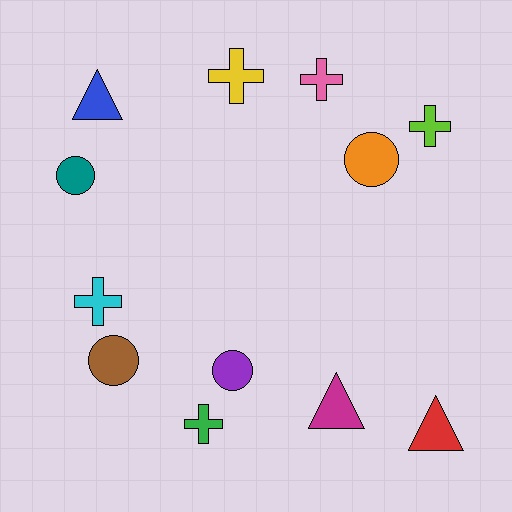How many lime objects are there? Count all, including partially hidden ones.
There is 1 lime object.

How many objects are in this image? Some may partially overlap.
There are 12 objects.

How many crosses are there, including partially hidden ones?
There are 5 crosses.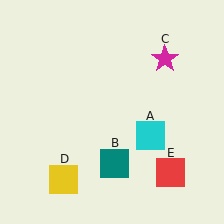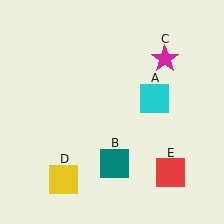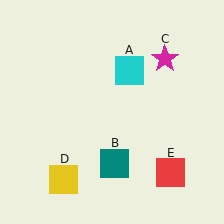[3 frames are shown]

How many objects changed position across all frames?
1 object changed position: cyan square (object A).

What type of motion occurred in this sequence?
The cyan square (object A) rotated counterclockwise around the center of the scene.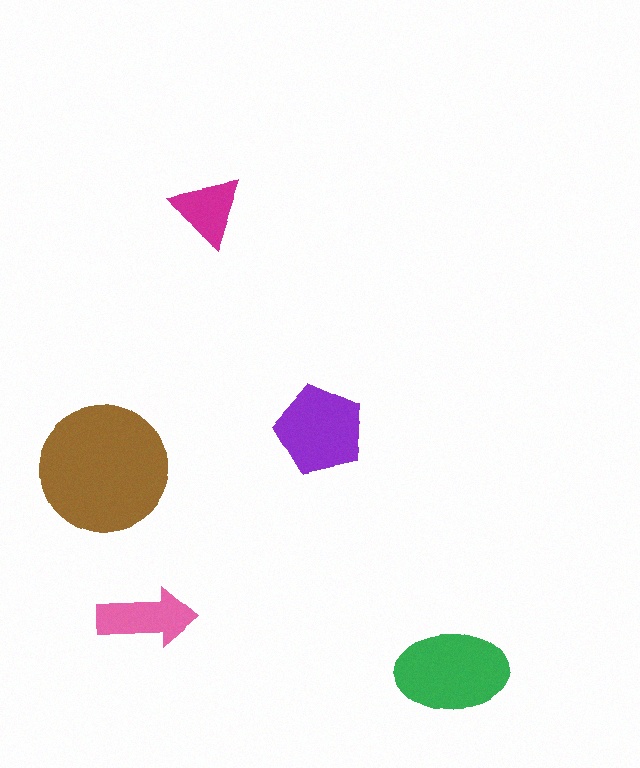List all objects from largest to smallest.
The brown circle, the green ellipse, the purple pentagon, the pink arrow, the magenta triangle.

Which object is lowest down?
The green ellipse is bottommost.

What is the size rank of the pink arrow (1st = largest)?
4th.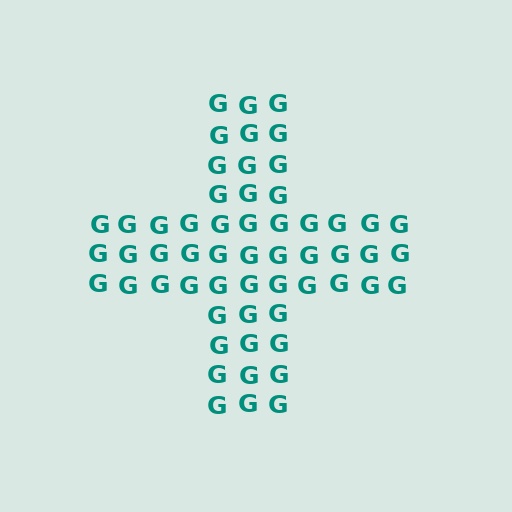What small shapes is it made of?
It is made of small letter G's.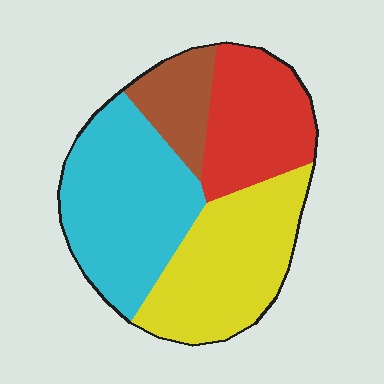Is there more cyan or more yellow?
Cyan.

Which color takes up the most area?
Cyan, at roughly 35%.